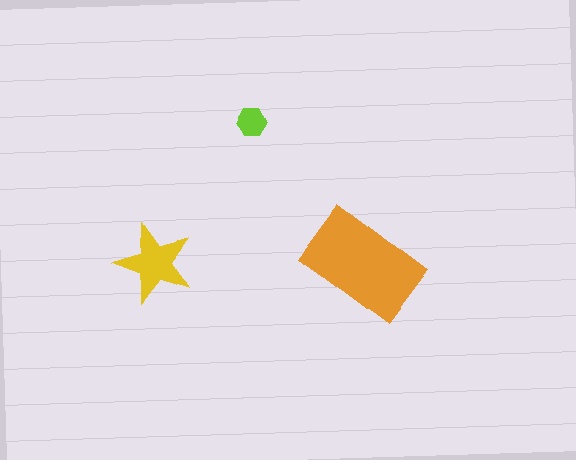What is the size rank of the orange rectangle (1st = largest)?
1st.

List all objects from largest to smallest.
The orange rectangle, the yellow star, the lime hexagon.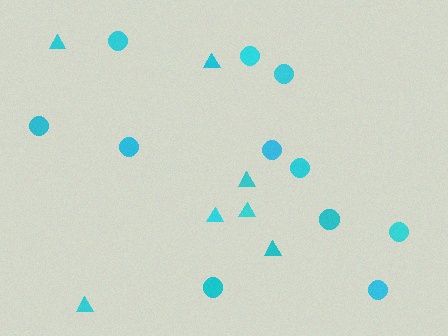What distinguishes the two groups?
There are 2 groups: one group of circles (11) and one group of triangles (7).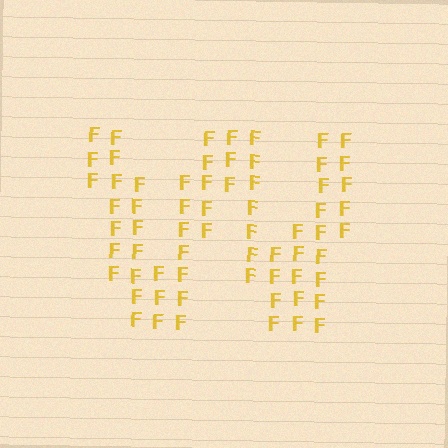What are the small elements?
The small elements are letter F's.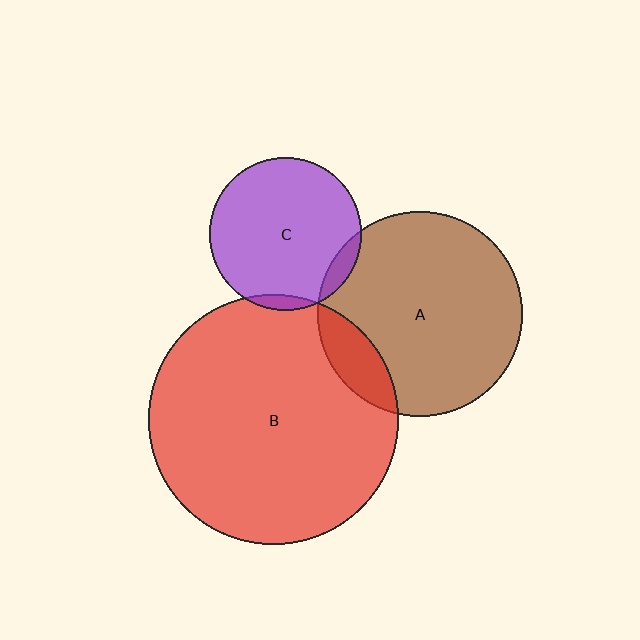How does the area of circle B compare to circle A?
Approximately 1.5 times.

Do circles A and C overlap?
Yes.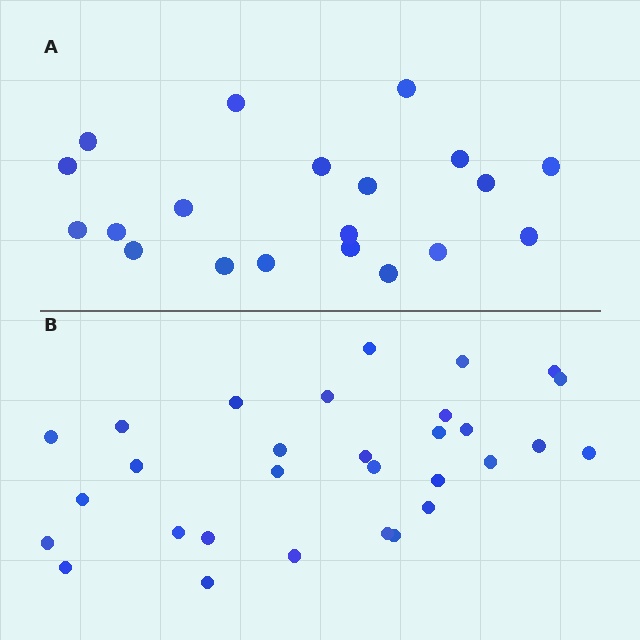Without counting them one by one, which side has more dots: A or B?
Region B (the bottom region) has more dots.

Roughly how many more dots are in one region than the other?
Region B has roughly 10 or so more dots than region A.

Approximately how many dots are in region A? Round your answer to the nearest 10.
About 20 dots.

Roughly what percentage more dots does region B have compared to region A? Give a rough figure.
About 50% more.